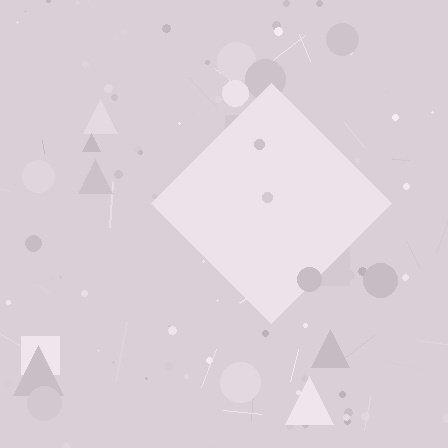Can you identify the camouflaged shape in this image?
The camouflaged shape is a diamond.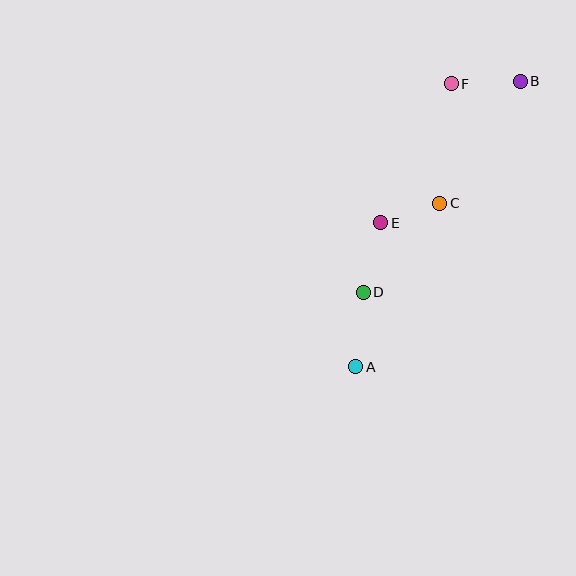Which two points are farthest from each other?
Points A and B are farthest from each other.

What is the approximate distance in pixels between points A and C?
The distance between A and C is approximately 184 pixels.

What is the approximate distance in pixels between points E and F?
The distance between E and F is approximately 156 pixels.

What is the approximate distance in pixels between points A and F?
The distance between A and F is approximately 299 pixels.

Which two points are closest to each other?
Points C and E are closest to each other.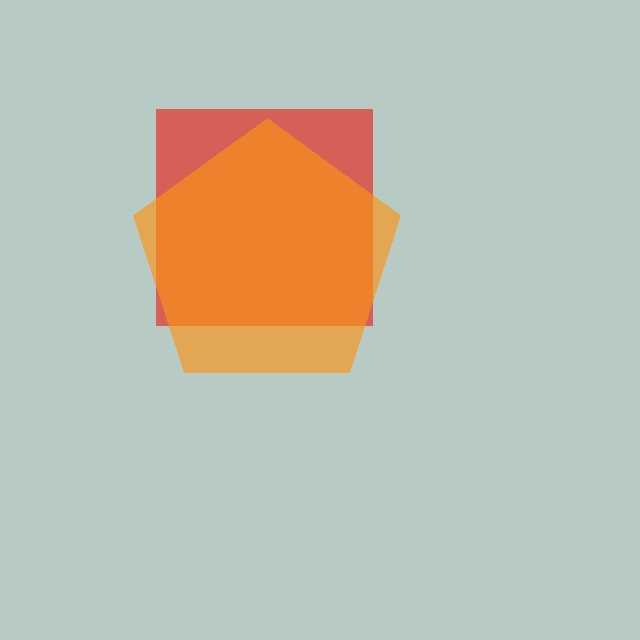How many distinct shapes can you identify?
There are 2 distinct shapes: a red square, an orange pentagon.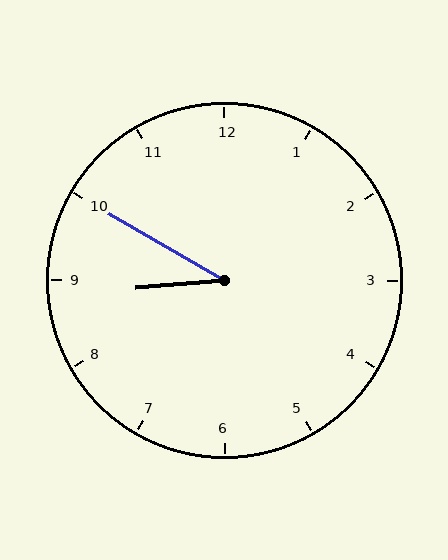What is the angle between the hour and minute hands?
Approximately 35 degrees.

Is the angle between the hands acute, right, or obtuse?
It is acute.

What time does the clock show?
8:50.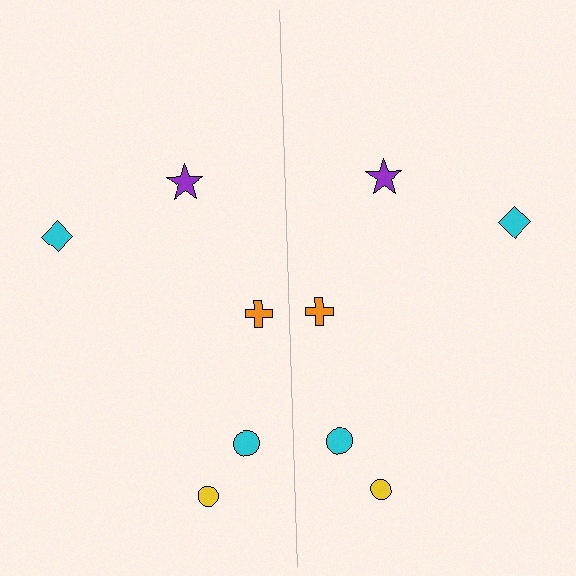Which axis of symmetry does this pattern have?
The pattern has a vertical axis of symmetry running through the center of the image.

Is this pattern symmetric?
Yes, this pattern has bilateral (reflection) symmetry.